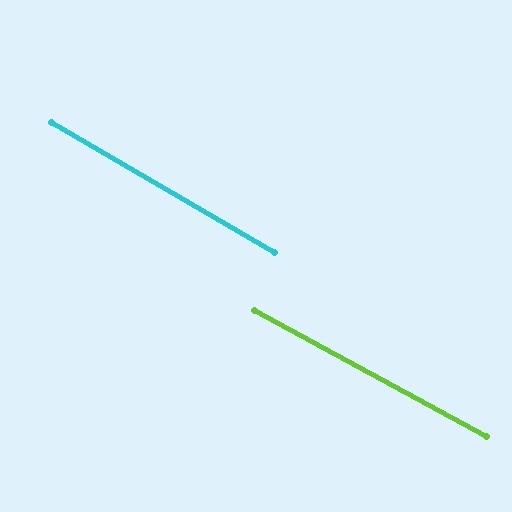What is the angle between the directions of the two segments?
Approximately 2 degrees.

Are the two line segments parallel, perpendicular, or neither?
Parallel — their directions differ by only 1.8°.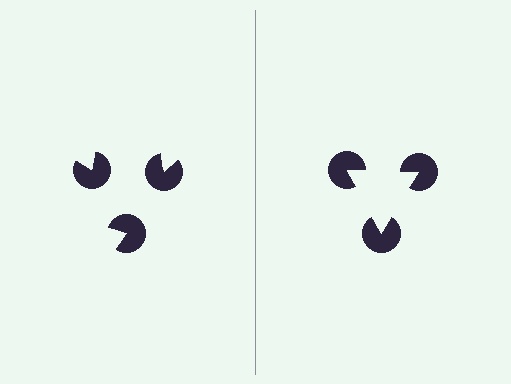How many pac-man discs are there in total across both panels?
6 — 3 on each side.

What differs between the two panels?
The pac-man discs are positioned identically on both sides; only the wedge orientations differ. On the right they align to a triangle; on the left they are misaligned.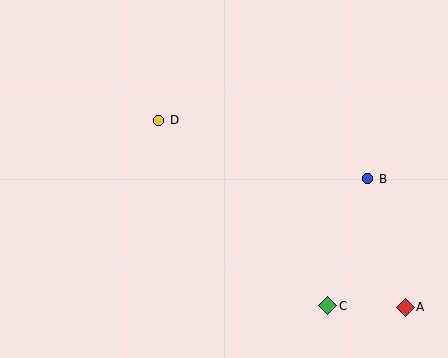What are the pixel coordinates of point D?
Point D is at (159, 120).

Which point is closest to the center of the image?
Point D at (159, 120) is closest to the center.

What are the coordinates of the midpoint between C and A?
The midpoint between C and A is at (366, 307).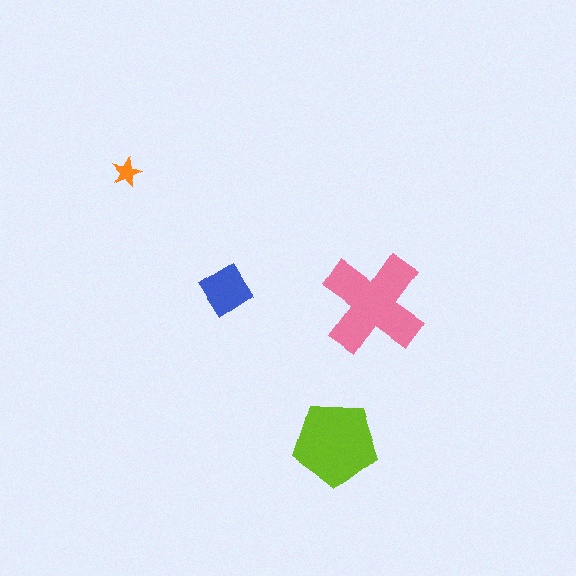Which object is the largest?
The pink cross.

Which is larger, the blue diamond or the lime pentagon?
The lime pentagon.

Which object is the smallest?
The orange star.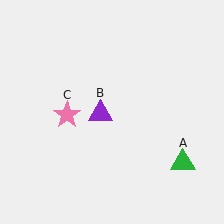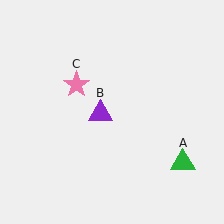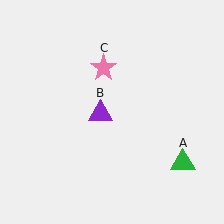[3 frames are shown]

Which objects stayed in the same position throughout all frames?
Green triangle (object A) and purple triangle (object B) remained stationary.